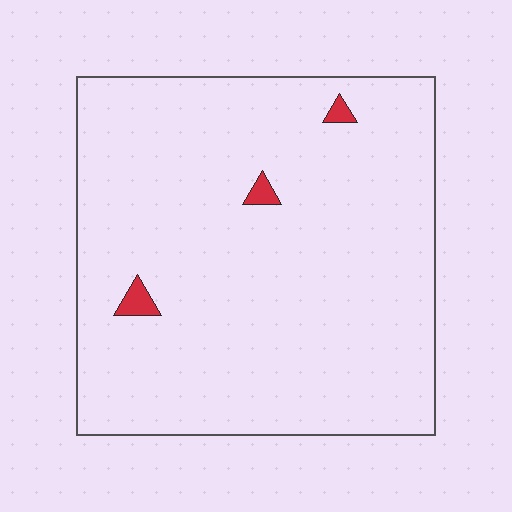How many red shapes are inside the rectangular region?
3.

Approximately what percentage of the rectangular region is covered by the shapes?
Approximately 0%.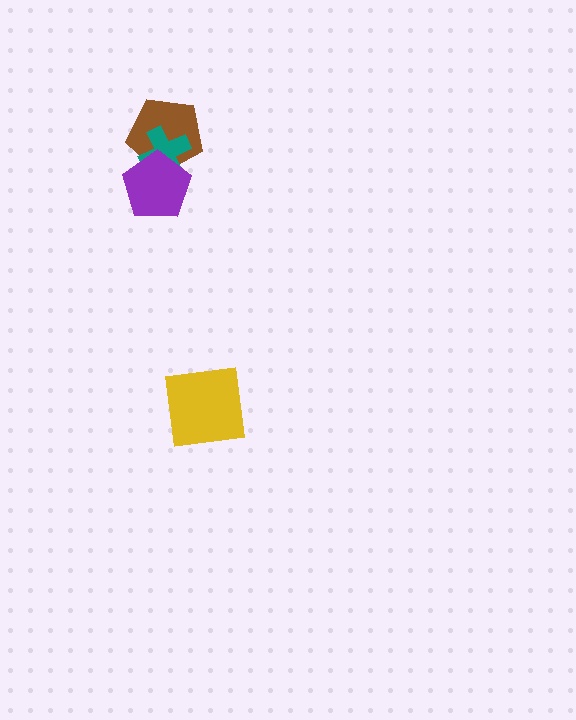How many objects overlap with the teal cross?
2 objects overlap with the teal cross.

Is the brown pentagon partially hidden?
Yes, it is partially covered by another shape.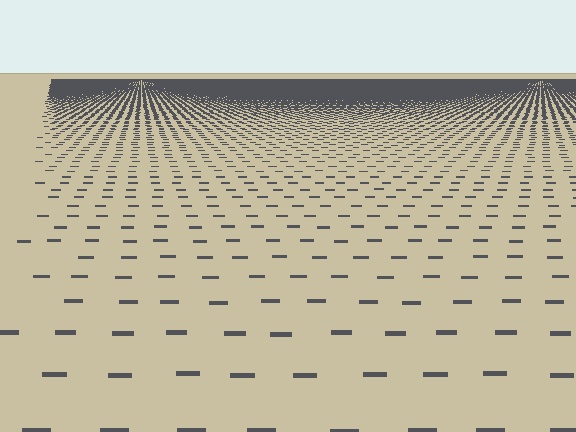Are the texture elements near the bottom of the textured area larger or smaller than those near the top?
Larger. Near the bottom, elements are closer to the viewer and appear at a bigger on-screen size.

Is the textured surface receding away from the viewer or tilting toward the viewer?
The surface is receding away from the viewer. Texture elements get smaller and denser toward the top.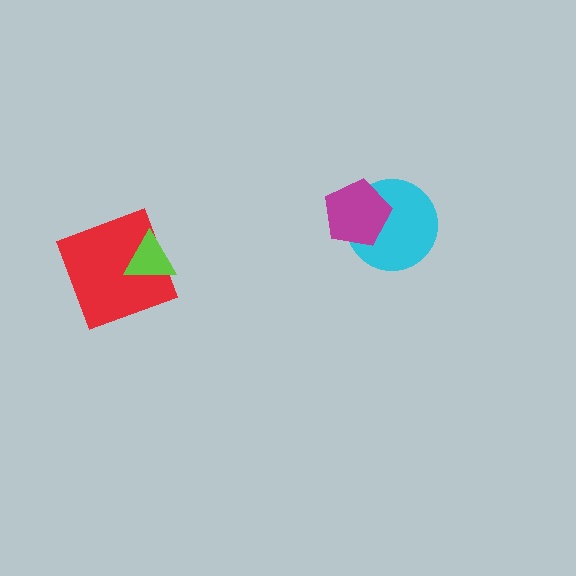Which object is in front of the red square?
The lime triangle is in front of the red square.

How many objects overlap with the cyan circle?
1 object overlaps with the cyan circle.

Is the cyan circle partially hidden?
Yes, it is partially covered by another shape.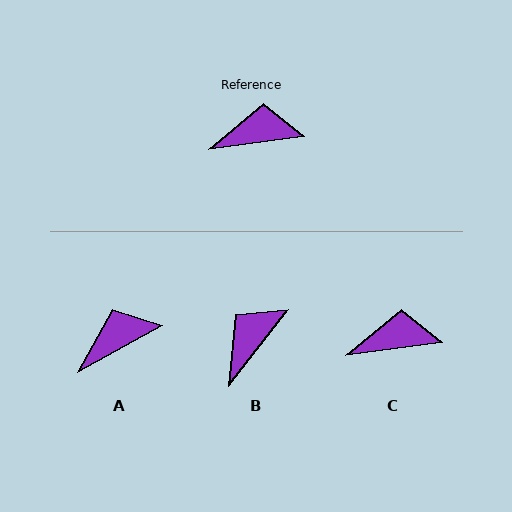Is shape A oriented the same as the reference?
No, it is off by about 21 degrees.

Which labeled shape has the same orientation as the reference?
C.